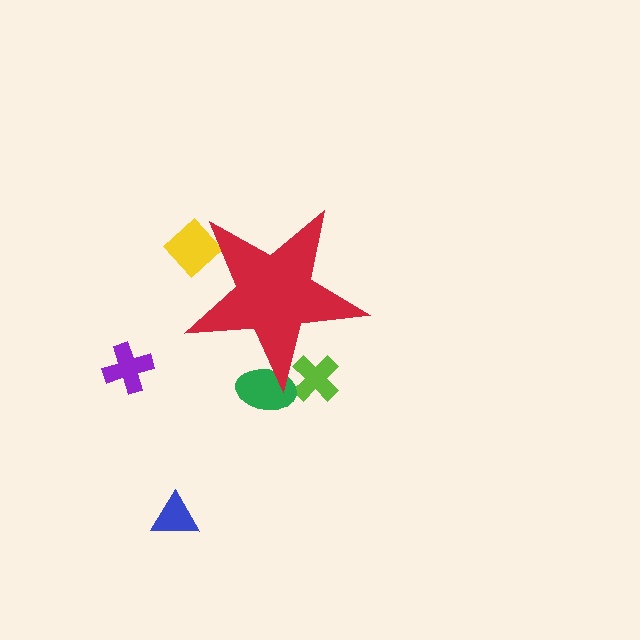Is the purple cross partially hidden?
No, the purple cross is fully visible.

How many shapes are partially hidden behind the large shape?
3 shapes are partially hidden.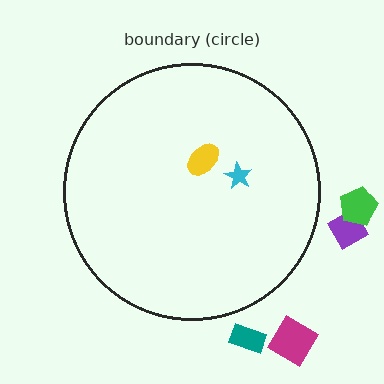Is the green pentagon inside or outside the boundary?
Outside.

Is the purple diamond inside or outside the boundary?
Outside.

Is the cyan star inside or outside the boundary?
Inside.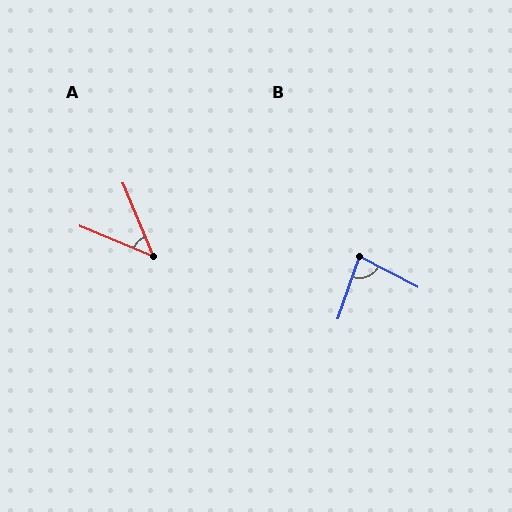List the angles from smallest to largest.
A (45°), B (81°).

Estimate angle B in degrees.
Approximately 81 degrees.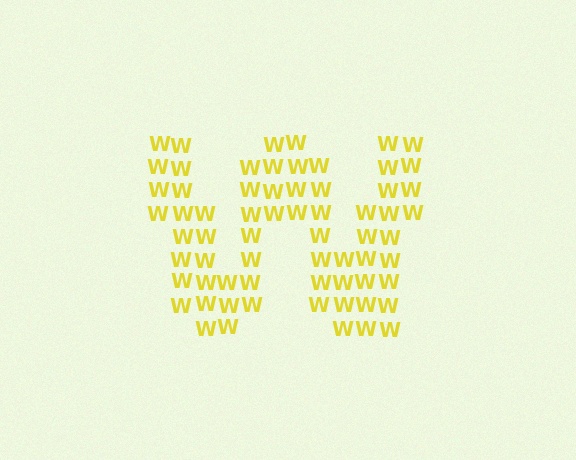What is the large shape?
The large shape is the letter W.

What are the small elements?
The small elements are letter W's.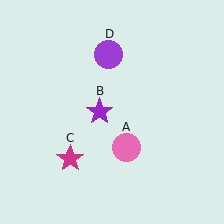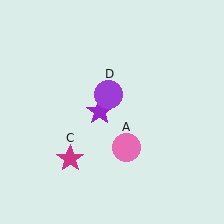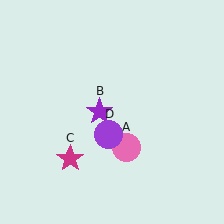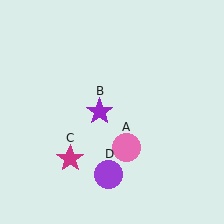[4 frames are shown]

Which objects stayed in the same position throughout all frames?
Pink circle (object A) and purple star (object B) and magenta star (object C) remained stationary.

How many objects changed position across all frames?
1 object changed position: purple circle (object D).